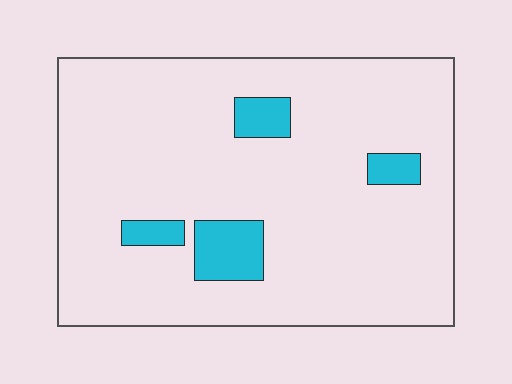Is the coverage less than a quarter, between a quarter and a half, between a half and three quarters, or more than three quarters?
Less than a quarter.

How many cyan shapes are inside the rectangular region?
4.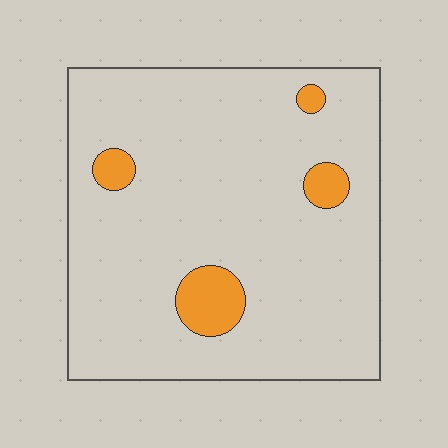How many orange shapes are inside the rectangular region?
4.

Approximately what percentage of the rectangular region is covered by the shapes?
Approximately 10%.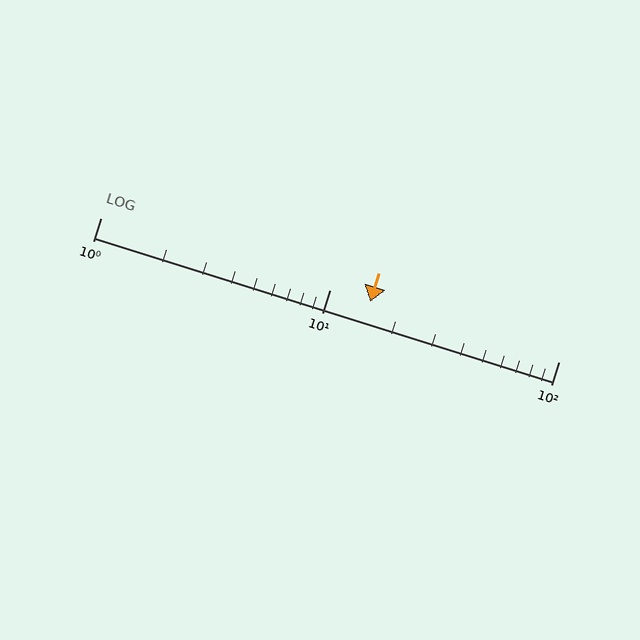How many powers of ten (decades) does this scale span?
The scale spans 2 decades, from 1 to 100.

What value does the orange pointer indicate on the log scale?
The pointer indicates approximately 15.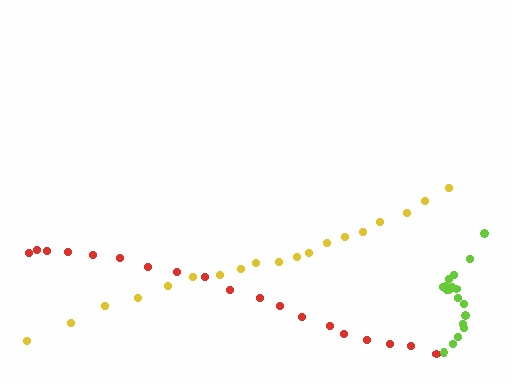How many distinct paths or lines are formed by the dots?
There are 3 distinct paths.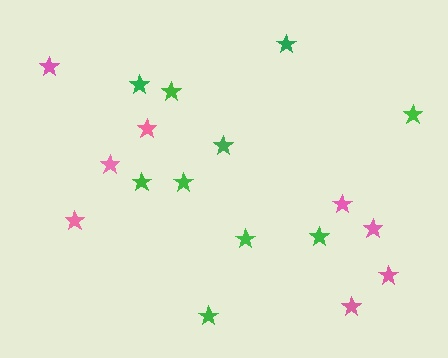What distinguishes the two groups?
There are 2 groups: one group of pink stars (8) and one group of green stars (10).